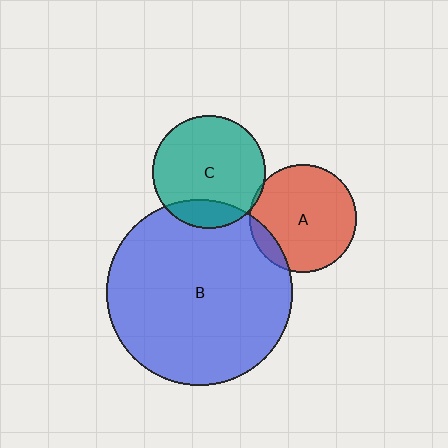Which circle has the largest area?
Circle B (blue).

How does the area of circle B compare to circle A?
Approximately 3.0 times.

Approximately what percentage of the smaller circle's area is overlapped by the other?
Approximately 5%.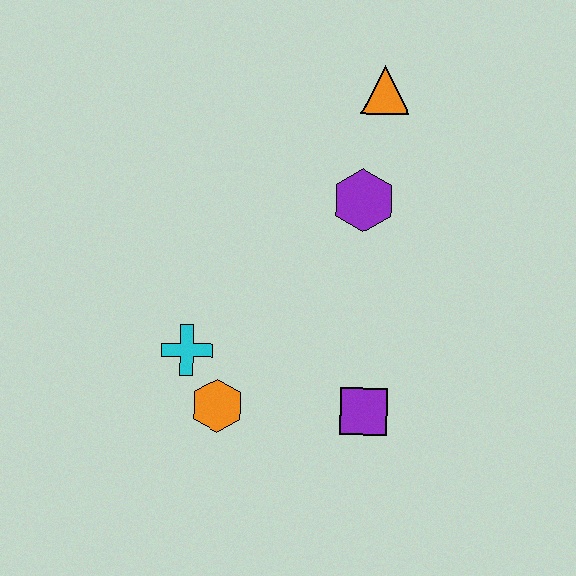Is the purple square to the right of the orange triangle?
No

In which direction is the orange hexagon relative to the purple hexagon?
The orange hexagon is below the purple hexagon.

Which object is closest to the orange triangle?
The purple hexagon is closest to the orange triangle.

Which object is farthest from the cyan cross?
The orange triangle is farthest from the cyan cross.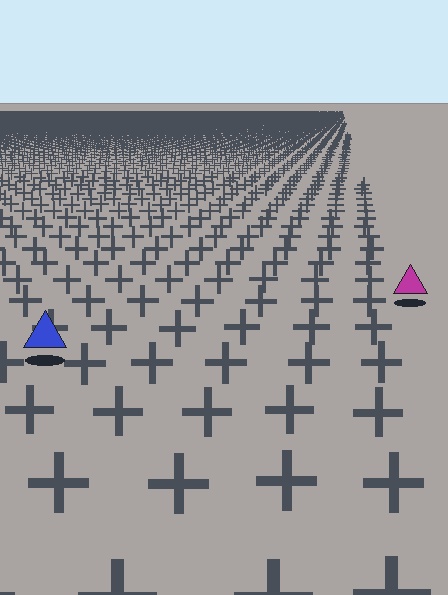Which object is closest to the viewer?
The blue triangle is closest. The texture marks near it are larger and more spread out.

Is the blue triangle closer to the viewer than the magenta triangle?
Yes. The blue triangle is closer — you can tell from the texture gradient: the ground texture is coarser near it.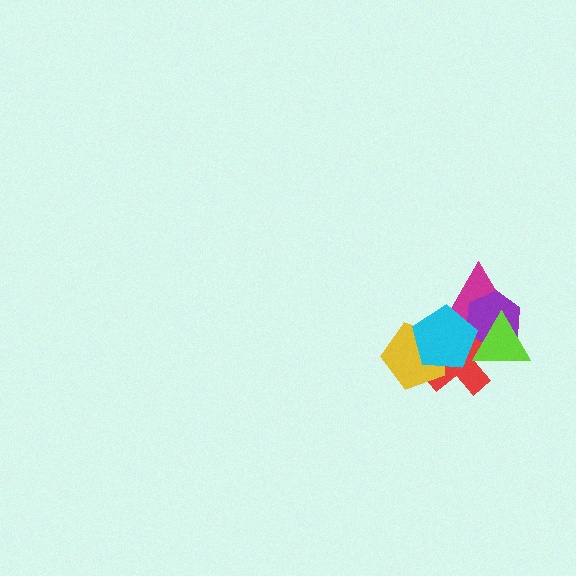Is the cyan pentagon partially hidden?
Yes, it is partially covered by another shape.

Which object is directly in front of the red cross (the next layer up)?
The yellow pentagon is directly in front of the red cross.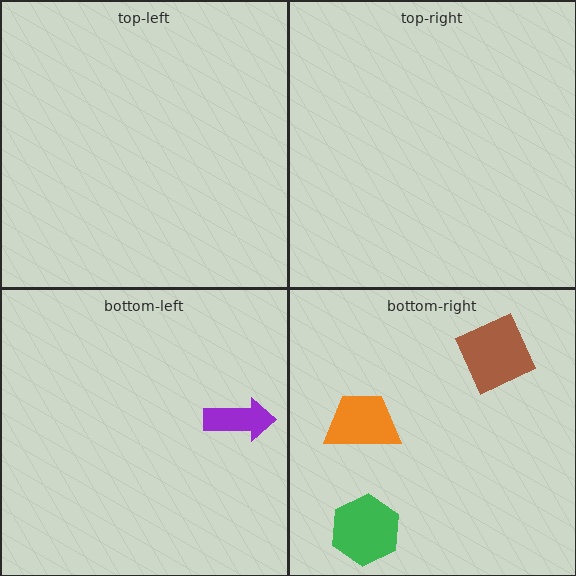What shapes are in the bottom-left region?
The purple arrow.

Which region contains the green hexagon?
The bottom-right region.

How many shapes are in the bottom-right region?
3.